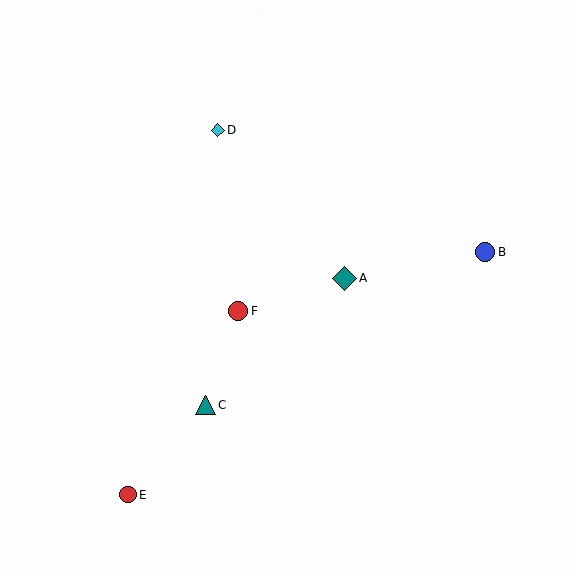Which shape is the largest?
The teal diamond (labeled A) is the largest.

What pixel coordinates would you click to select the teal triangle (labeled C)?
Click at (205, 405) to select the teal triangle C.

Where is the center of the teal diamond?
The center of the teal diamond is at (344, 278).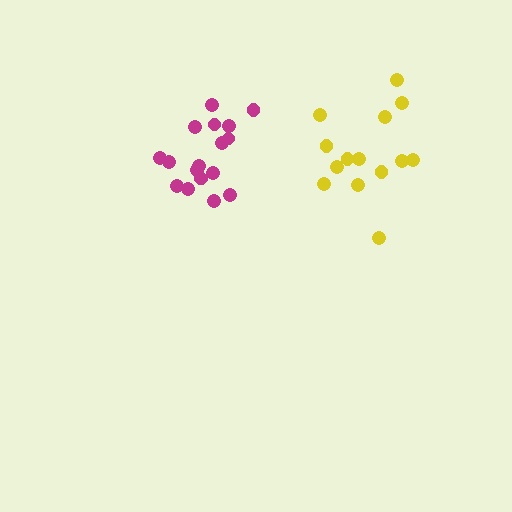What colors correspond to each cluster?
The clusters are colored: magenta, yellow.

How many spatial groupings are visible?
There are 2 spatial groupings.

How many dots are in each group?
Group 1: 17 dots, Group 2: 14 dots (31 total).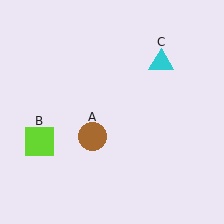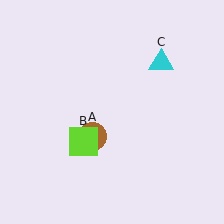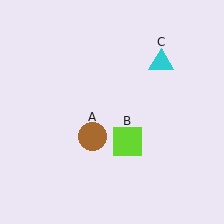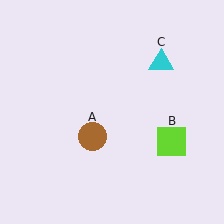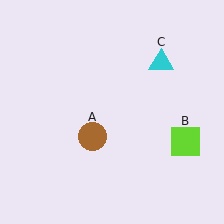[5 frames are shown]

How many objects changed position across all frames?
1 object changed position: lime square (object B).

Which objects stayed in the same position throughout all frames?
Brown circle (object A) and cyan triangle (object C) remained stationary.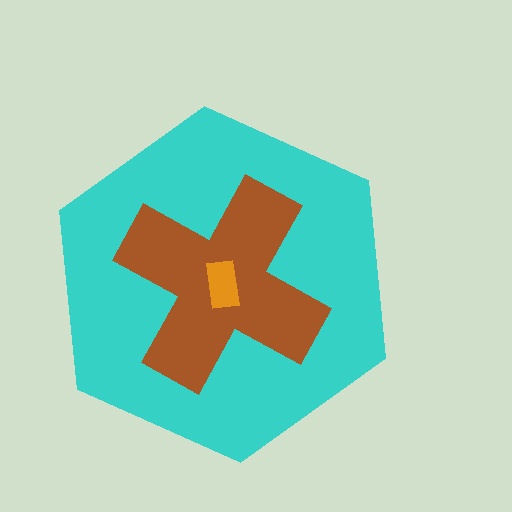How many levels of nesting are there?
3.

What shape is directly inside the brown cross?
The orange rectangle.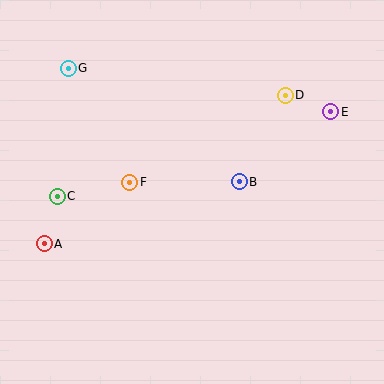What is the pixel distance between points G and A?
The distance between G and A is 177 pixels.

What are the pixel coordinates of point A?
Point A is at (44, 244).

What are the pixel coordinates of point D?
Point D is at (285, 95).